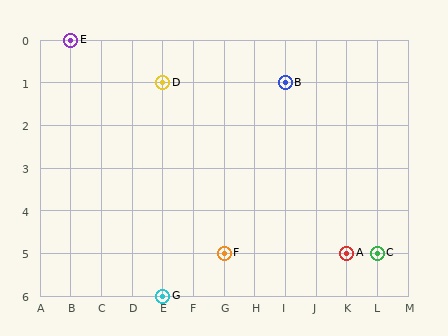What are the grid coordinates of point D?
Point D is at grid coordinates (E, 1).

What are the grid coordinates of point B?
Point B is at grid coordinates (I, 1).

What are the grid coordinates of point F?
Point F is at grid coordinates (G, 5).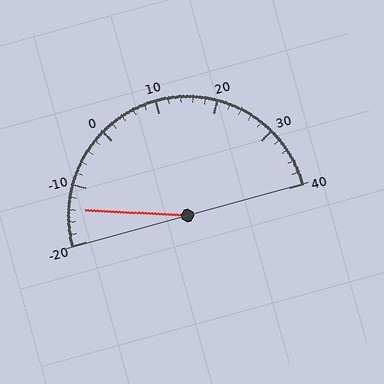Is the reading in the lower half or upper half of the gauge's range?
The reading is in the lower half of the range (-20 to 40).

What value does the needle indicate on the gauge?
The needle indicates approximately -14.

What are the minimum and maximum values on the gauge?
The gauge ranges from -20 to 40.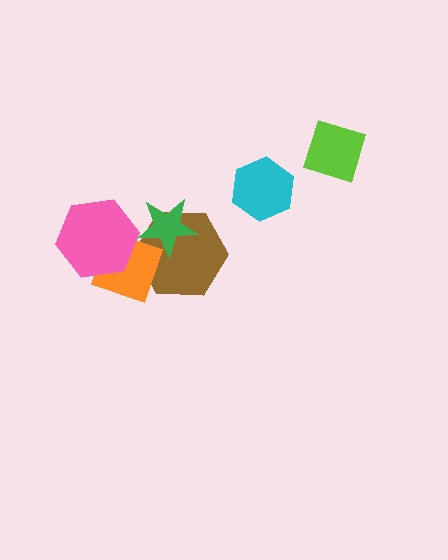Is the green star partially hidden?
Yes, it is partially covered by another shape.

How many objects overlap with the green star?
2 objects overlap with the green star.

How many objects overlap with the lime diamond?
0 objects overlap with the lime diamond.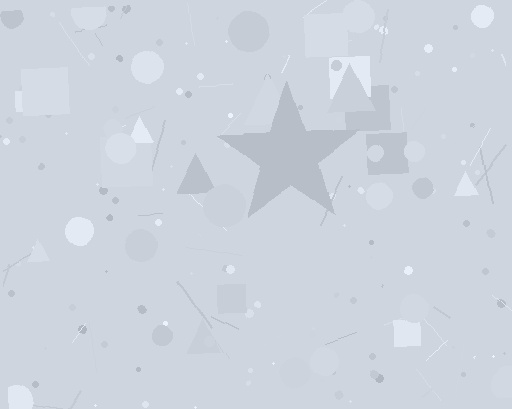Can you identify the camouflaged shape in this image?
The camouflaged shape is a star.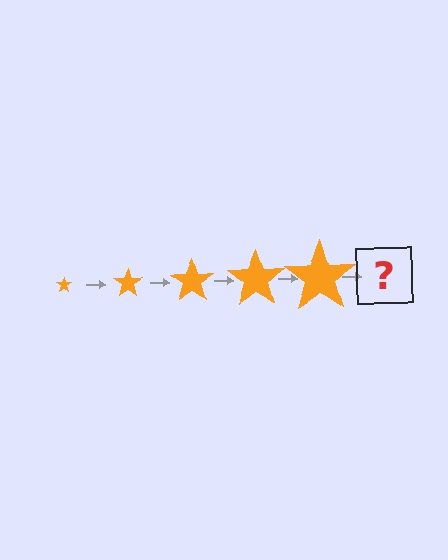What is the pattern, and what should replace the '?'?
The pattern is that the star gets progressively larger each step. The '?' should be an orange star, larger than the previous one.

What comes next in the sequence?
The next element should be an orange star, larger than the previous one.